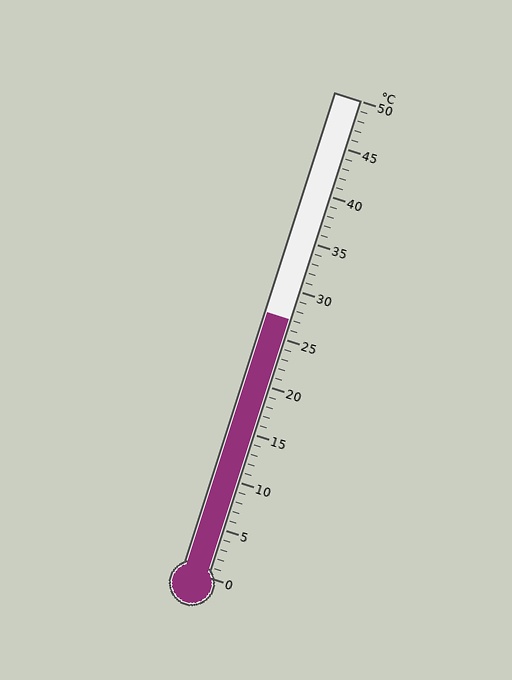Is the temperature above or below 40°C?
The temperature is below 40°C.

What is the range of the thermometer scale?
The thermometer scale ranges from 0°C to 50°C.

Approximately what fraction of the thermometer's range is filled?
The thermometer is filled to approximately 55% of its range.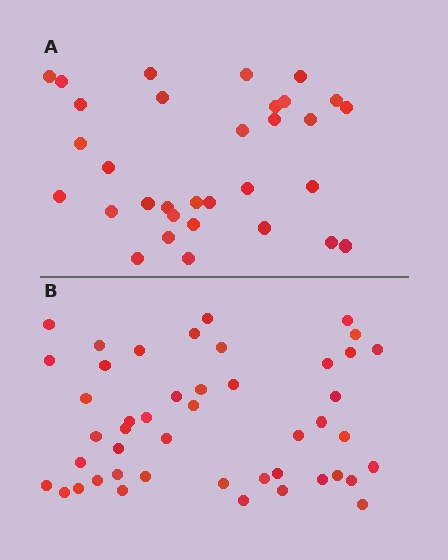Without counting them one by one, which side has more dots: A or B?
Region B (the bottom region) has more dots.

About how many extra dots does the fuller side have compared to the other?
Region B has approximately 15 more dots than region A.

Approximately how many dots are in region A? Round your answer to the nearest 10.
About 30 dots. (The exact count is 32, which rounds to 30.)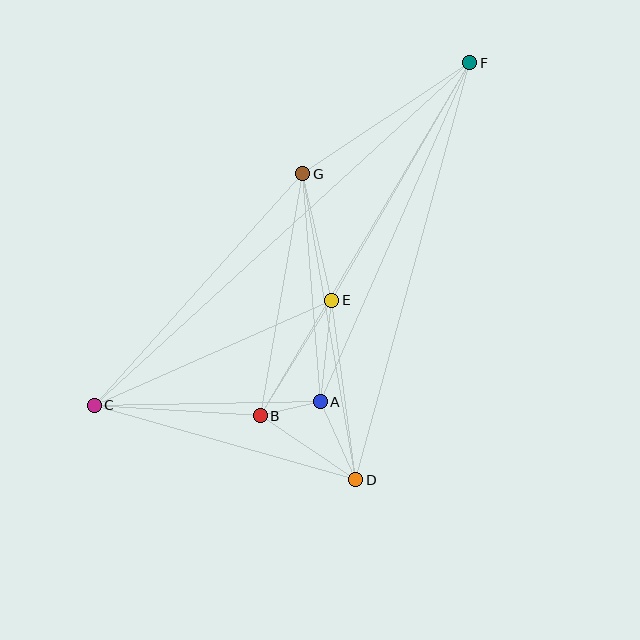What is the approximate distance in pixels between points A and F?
The distance between A and F is approximately 370 pixels.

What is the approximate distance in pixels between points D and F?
The distance between D and F is approximately 432 pixels.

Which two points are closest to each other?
Points A and B are closest to each other.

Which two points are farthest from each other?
Points C and F are farthest from each other.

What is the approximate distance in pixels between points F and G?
The distance between F and G is approximately 201 pixels.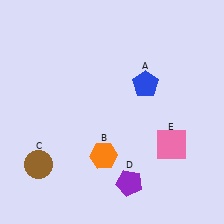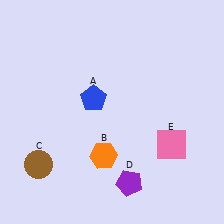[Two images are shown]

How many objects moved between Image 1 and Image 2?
1 object moved between the two images.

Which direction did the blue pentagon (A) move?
The blue pentagon (A) moved left.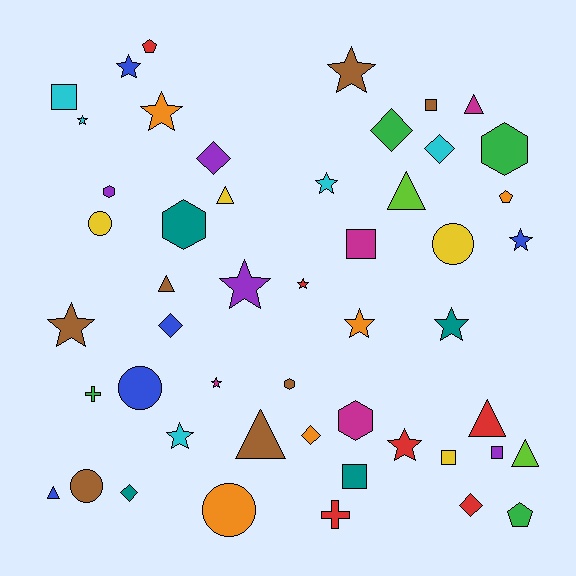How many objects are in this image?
There are 50 objects.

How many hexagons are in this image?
There are 5 hexagons.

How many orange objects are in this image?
There are 5 orange objects.